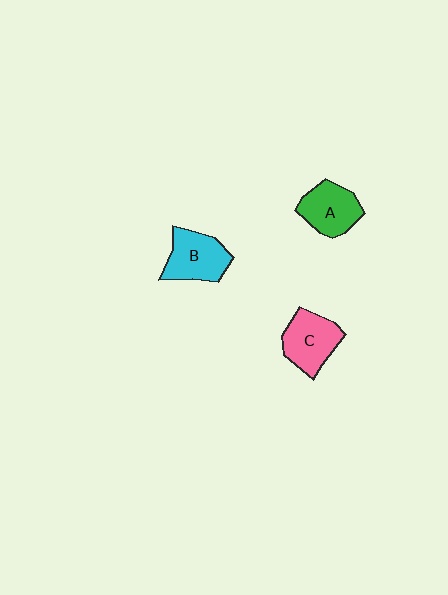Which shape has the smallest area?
Shape A (green).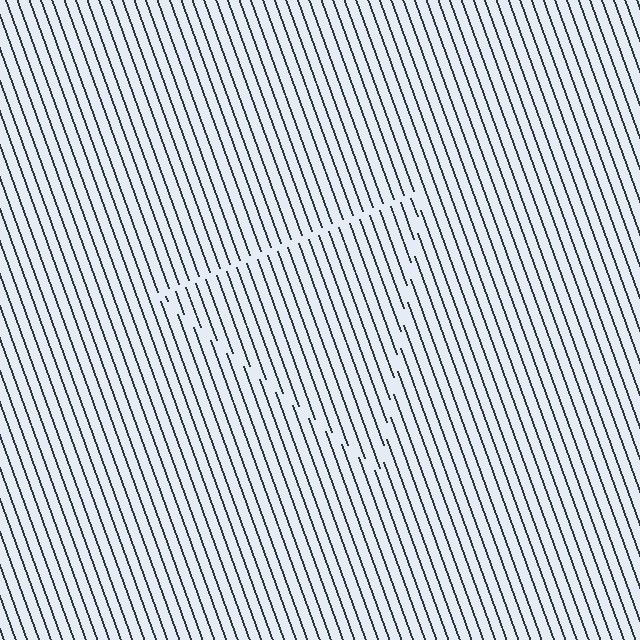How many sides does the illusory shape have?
3 sides — the line-ends trace a triangle.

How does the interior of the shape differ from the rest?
The interior of the shape contains the same grating, shifted by half a period — the contour is defined by the phase discontinuity where line-ends from the inner and outer gratings abut.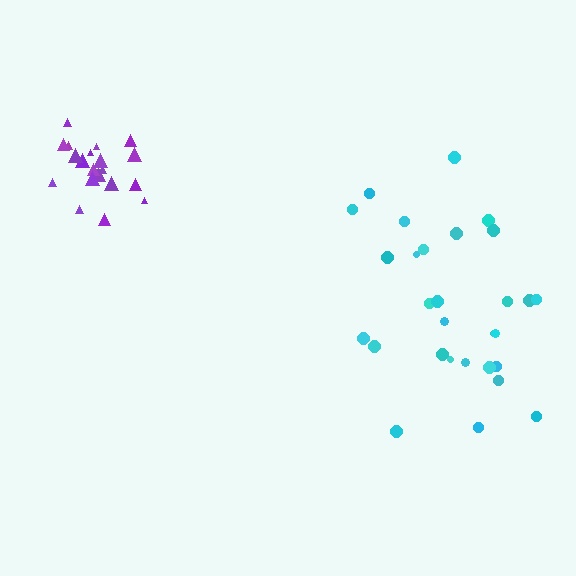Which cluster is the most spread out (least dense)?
Cyan.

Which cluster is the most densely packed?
Purple.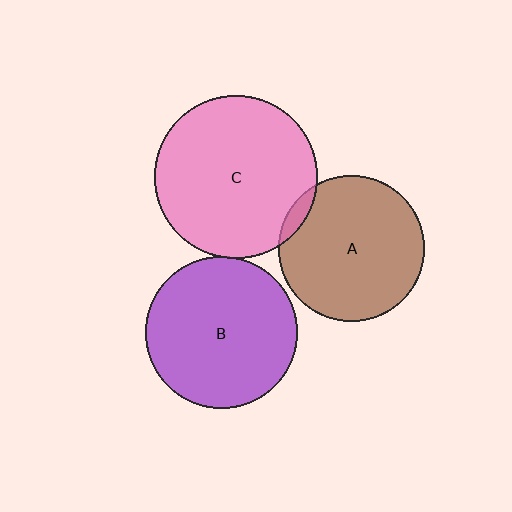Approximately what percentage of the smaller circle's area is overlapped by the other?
Approximately 5%.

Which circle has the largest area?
Circle C (pink).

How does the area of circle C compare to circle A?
Approximately 1.2 times.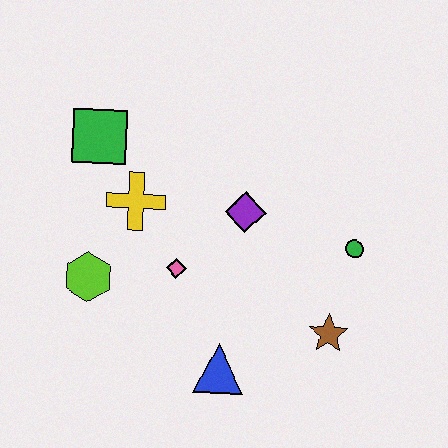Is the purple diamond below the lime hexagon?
No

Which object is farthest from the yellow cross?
The brown star is farthest from the yellow cross.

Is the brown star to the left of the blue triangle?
No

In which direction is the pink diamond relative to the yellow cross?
The pink diamond is below the yellow cross.